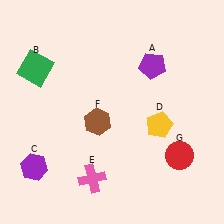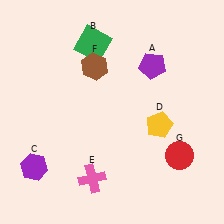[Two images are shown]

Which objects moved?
The objects that moved are: the green square (B), the brown hexagon (F).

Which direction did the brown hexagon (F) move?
The brown hexagon (F) moved up.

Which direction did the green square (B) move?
The green square (B) moved right.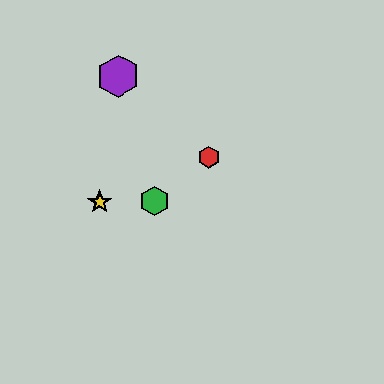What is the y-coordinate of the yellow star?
The yellow star is at y≈202.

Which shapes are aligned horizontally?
The blue star, the green hexagon, the yellow star are aligned horizontally.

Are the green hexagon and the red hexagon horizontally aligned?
No, the green hexagon is at y≈201 and the red hexagon is at y≈157.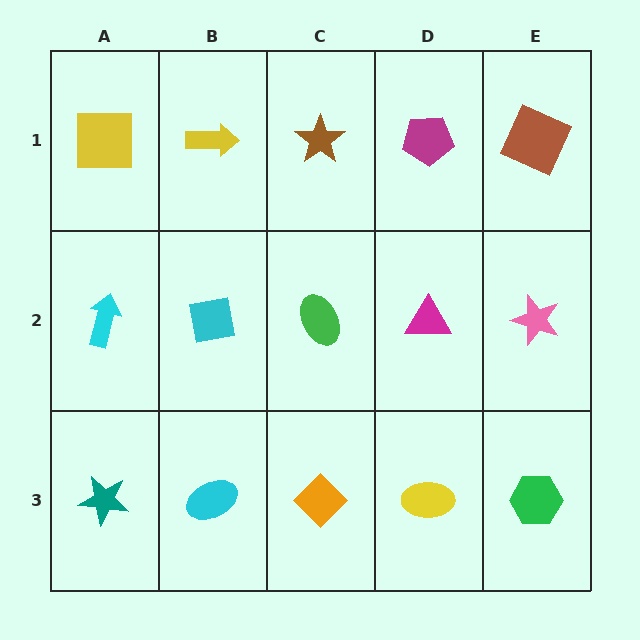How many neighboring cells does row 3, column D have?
3.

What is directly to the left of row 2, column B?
A cyan arrow.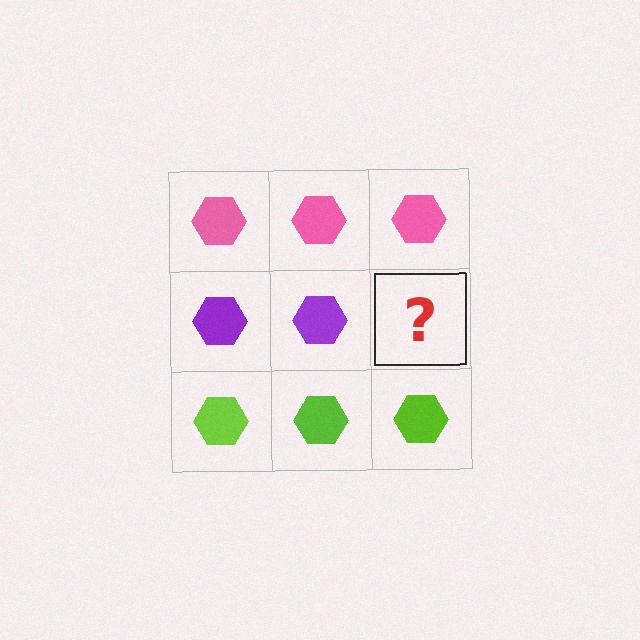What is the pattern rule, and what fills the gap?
The rule is that each row has a consistent color. The gap should be filled with a purple hexagon.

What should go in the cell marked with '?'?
The missing cell should contain a purple hexagon.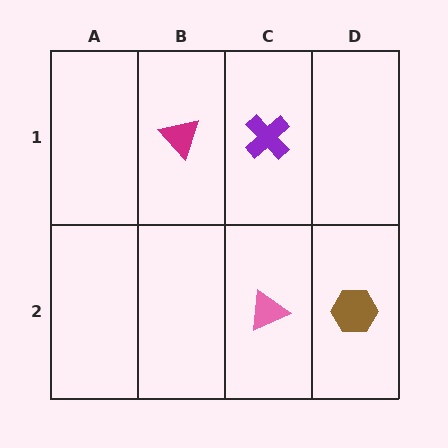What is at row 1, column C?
A purple cross.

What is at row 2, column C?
A pink triangle.